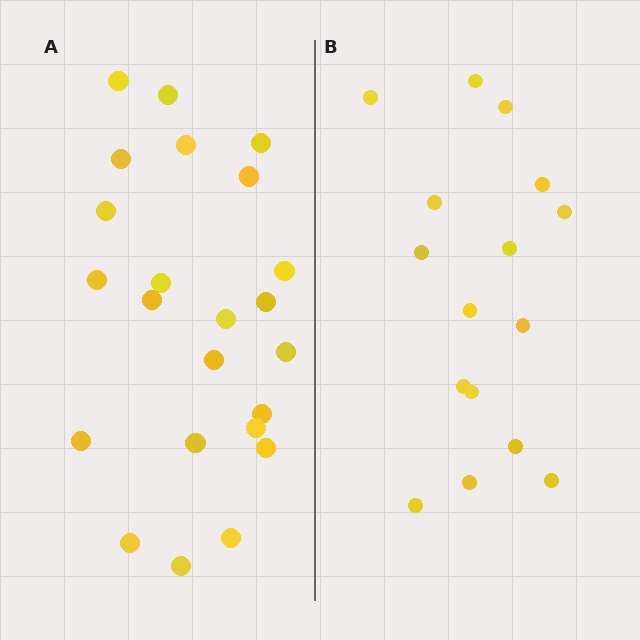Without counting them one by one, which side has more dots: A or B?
Region A (the left region) has more dots.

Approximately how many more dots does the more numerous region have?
Region A has roughly 8 or so more dots than region B.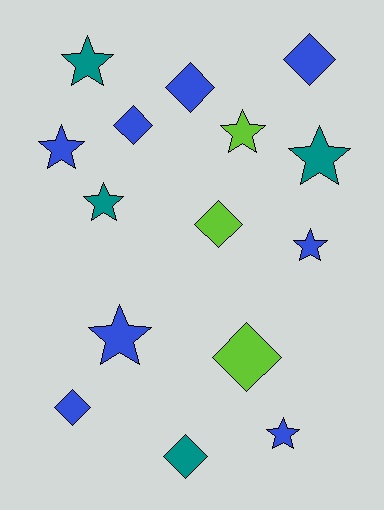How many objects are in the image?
There are 15 objects.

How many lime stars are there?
There is 1 lime star.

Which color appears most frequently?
Blue, with 8 objects.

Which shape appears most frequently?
Star, with 8 objects.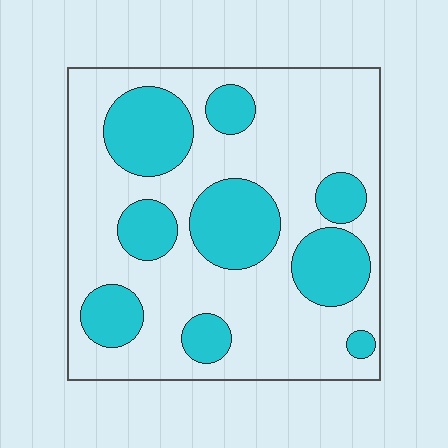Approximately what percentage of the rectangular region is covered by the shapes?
Approximately 30%.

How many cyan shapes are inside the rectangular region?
9.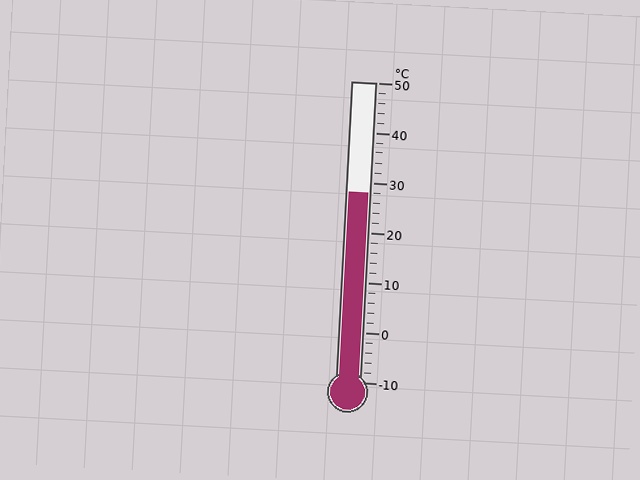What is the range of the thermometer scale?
The thermometer scale ranges from -10°C to 50°C.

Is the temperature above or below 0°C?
The temperature is above 0°C.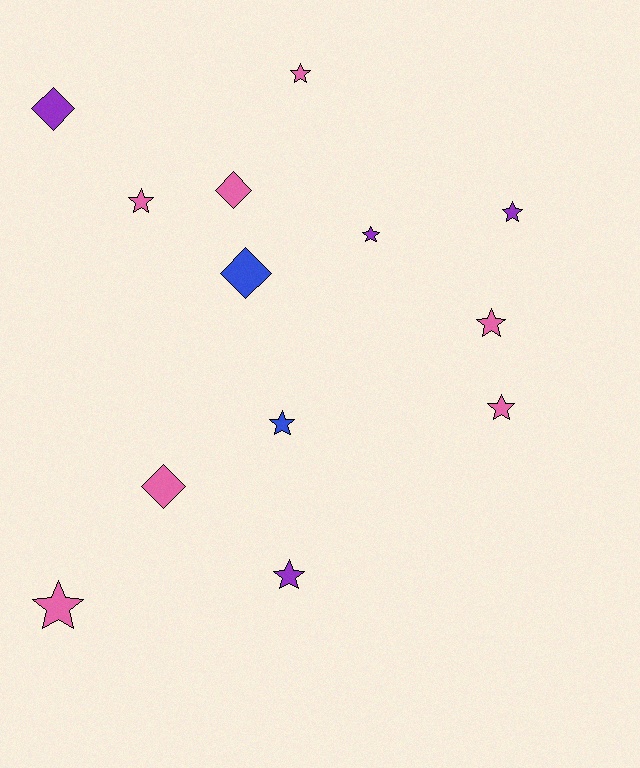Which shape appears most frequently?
Star, with 9 objects.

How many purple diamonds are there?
There is 1 purple diamond.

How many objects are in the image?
There are 13 objects.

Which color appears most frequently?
Pink, with 7 objects.